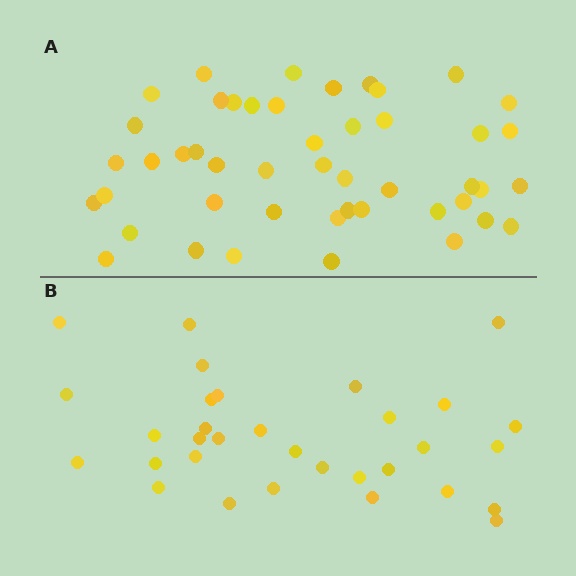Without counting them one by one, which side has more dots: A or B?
Region A (the top region) has more dots.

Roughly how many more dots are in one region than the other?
Region A has approximately 15 more dots than region B.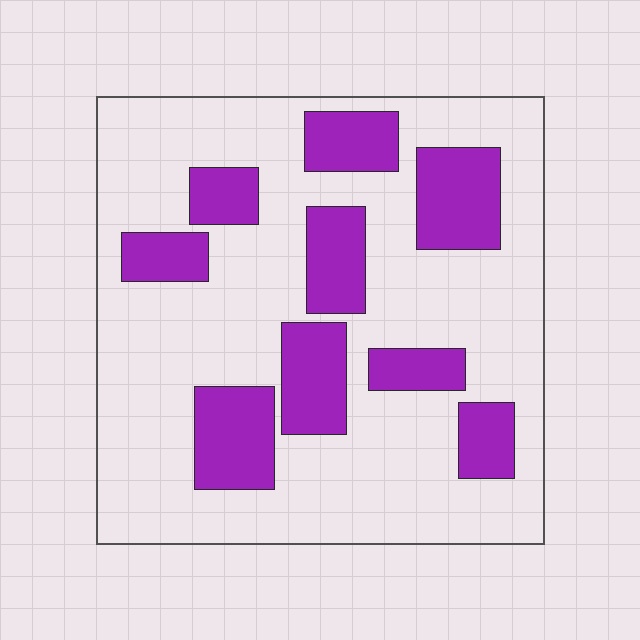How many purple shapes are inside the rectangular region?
9.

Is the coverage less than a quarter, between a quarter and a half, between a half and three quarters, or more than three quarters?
Between a quarter and a half.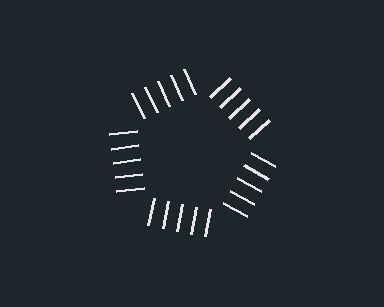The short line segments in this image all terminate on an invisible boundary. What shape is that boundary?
An illusory pentagon — the line segments terminate on its edges but no continuous stroke is drawn.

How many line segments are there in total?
25 — 5 along each of the 5 edges.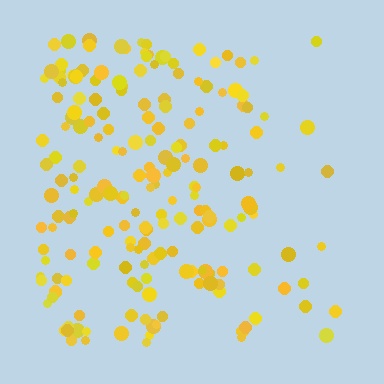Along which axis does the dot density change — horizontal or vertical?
Horizontal.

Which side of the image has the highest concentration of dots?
The left.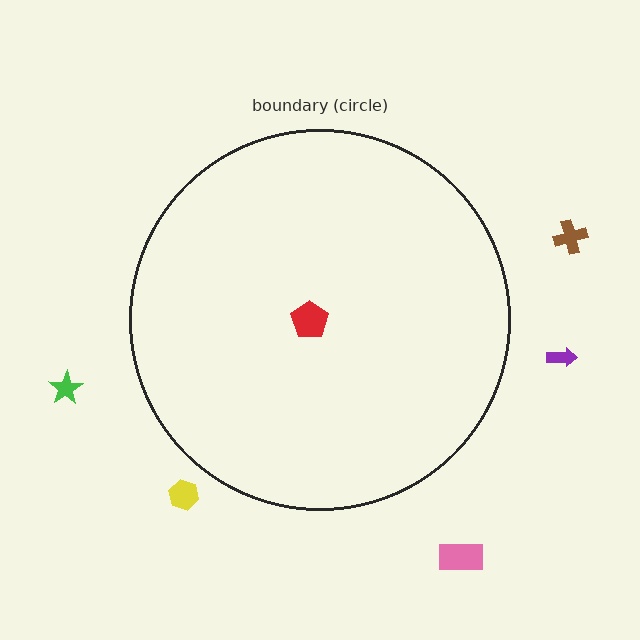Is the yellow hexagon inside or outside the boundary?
Outside.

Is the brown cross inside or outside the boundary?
Outside.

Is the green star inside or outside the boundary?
Outside.